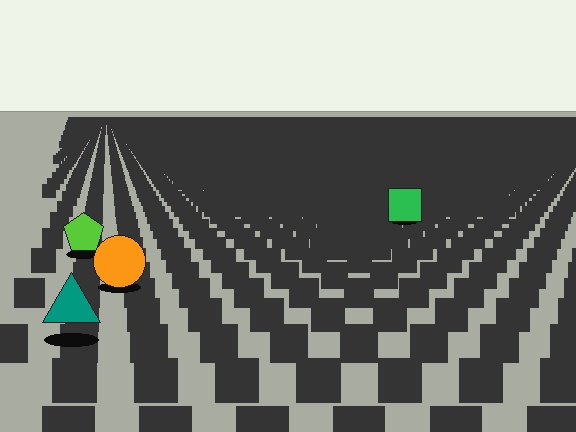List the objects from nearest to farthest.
From nearest to farthest: the teal triangle, the orange circle, the lime pentagon, the green square.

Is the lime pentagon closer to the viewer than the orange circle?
No. The orange circle is closer — you can tell from the texture gradient: the ground texture is coarser near it.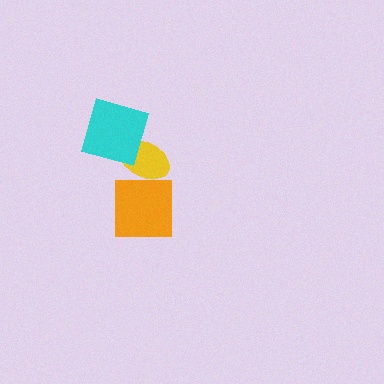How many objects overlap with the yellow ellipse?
1 object overlaps with the yellow ellipse.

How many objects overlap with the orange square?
0 objects overlap with the orange square.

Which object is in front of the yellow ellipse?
The cyan diamond is in front of the yellow ellipse.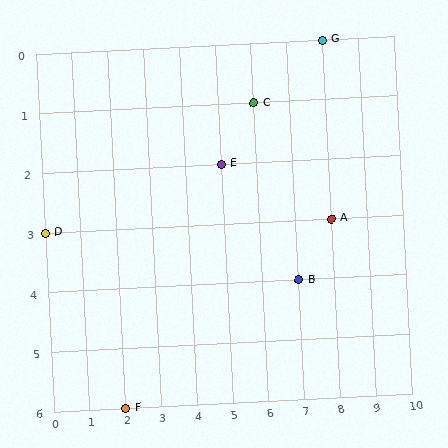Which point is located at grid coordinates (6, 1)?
Point C is at (6, 1).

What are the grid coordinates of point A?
Point A is at grid coordinates (8, 3).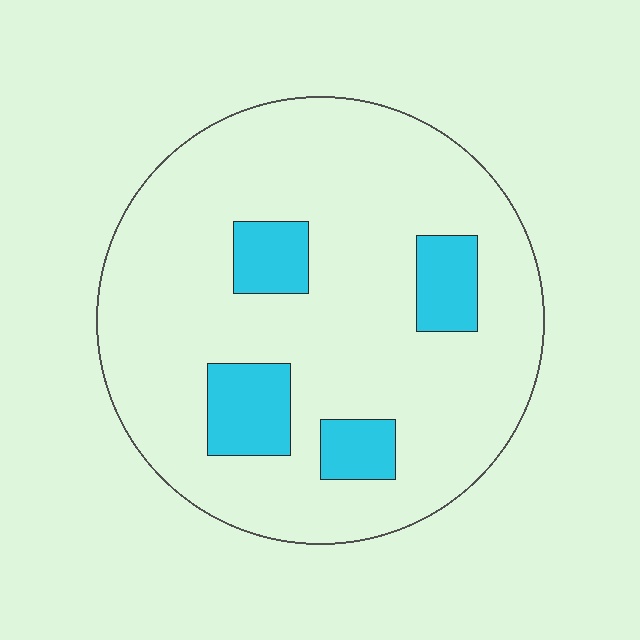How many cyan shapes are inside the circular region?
4.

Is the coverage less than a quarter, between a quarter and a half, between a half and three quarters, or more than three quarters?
Less than a quarter.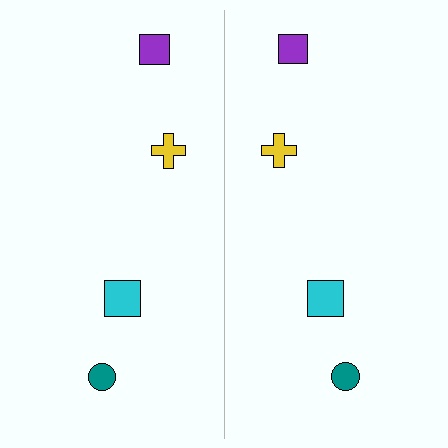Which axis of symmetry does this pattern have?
The pattern has a vertical axis of symmetry running through the center of the image.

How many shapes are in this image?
There are 8 shapes in this image.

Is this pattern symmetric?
Yes, this pattern has bilateral (reflection) symmetry.